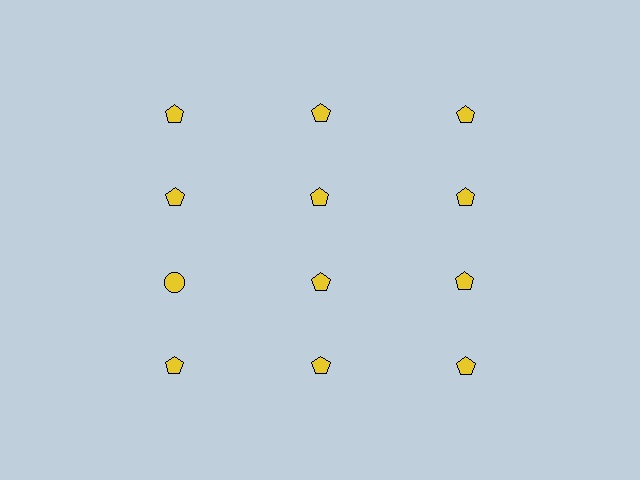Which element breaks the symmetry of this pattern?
The yellow circle in the third row, leftmost column breaks the symmetry. All other shapes are yellow pentagons.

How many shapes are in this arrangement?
There are 12 shapes arranged in a grid pattern.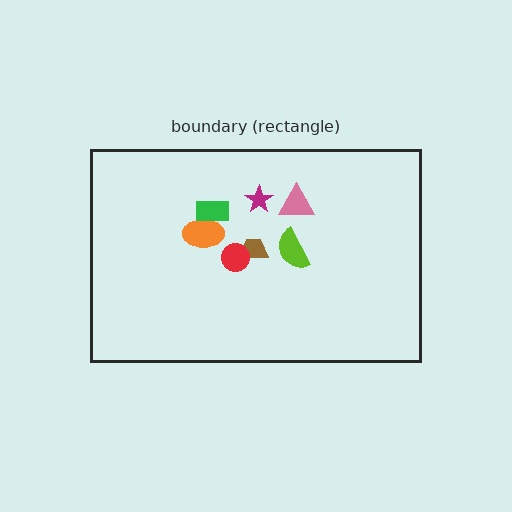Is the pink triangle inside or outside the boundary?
Inside.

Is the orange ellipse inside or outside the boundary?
Inside.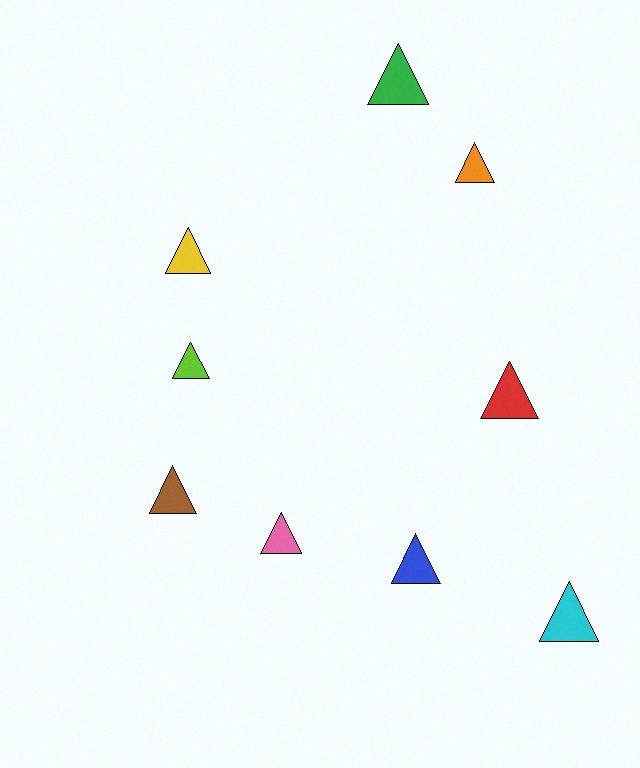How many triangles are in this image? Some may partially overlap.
There are 9 triangles.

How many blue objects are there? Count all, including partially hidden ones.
There is 1 blue object.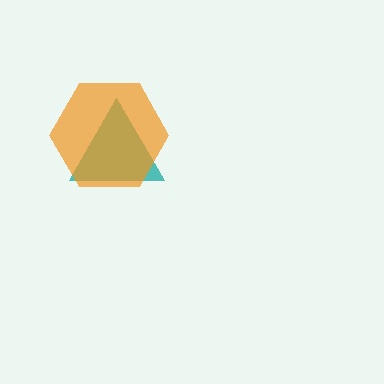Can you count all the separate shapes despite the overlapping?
Yes, there are 2 separate shapes.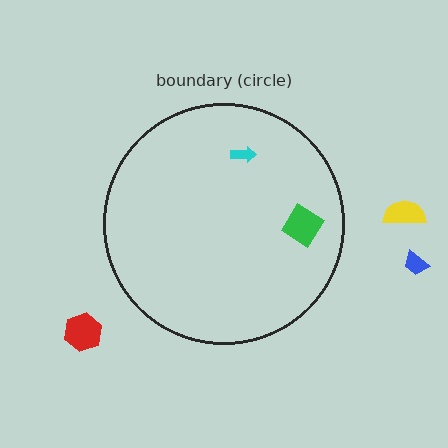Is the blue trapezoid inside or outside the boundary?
Outside.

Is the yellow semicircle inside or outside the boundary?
Outside.